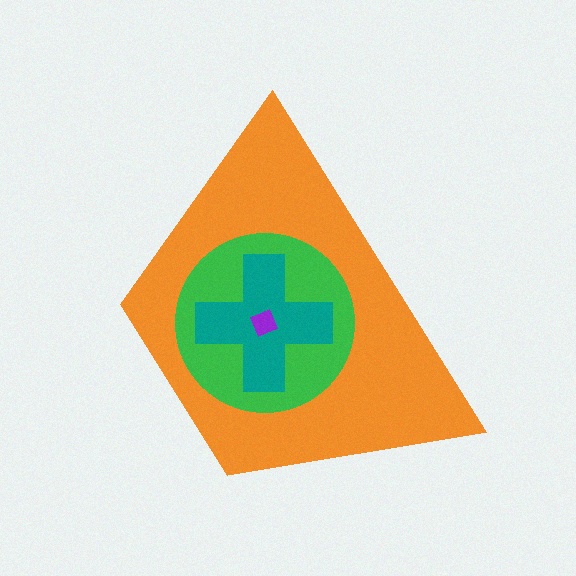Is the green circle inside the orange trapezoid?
Yes.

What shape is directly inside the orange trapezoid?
The green circle.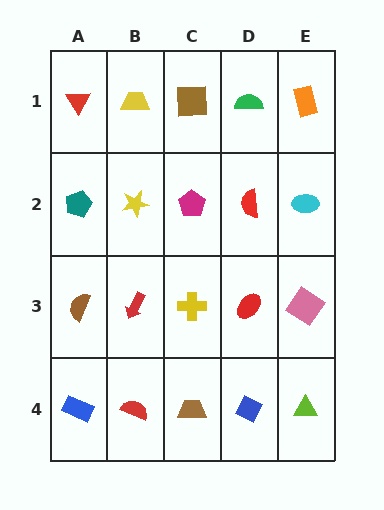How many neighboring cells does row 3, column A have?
3.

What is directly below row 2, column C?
A yellow cross.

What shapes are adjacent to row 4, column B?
A red arrow (row 3, column B), a blue rectangle (row 4, column A), a brown trapezoid (row 4, column C).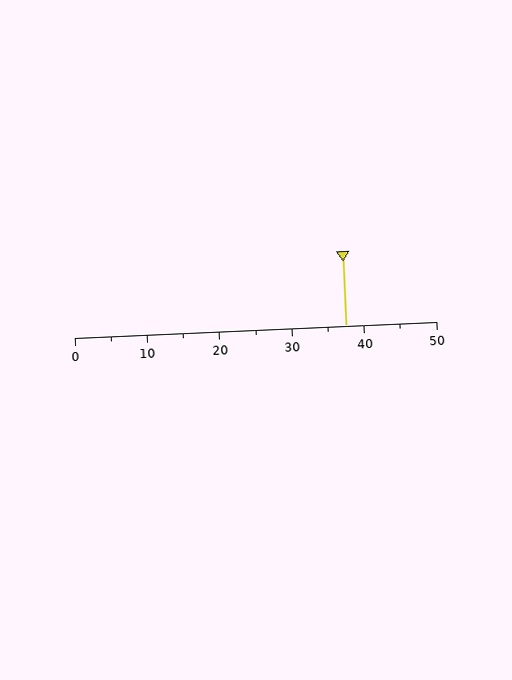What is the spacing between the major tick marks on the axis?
The major ticks are spaced 10 apart.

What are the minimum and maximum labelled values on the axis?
The axis runs from 0 to 50.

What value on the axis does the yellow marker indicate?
The marker indicates approximately 37.5.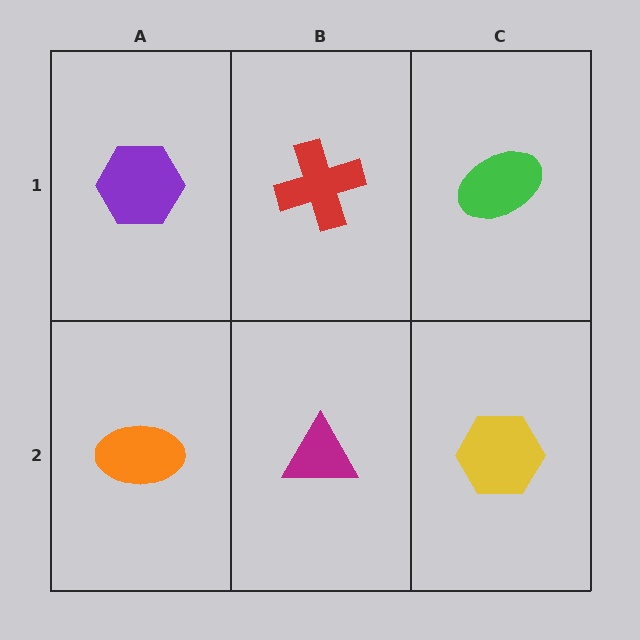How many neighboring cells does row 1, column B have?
3.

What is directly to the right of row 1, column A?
A red cross.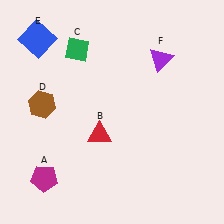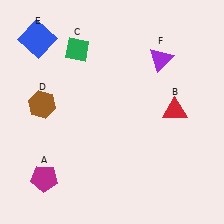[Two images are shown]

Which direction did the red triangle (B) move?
The red triangle (B) moved right.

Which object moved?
The red triangle (B) moved right.